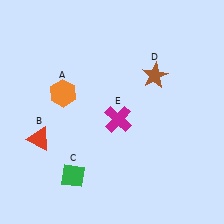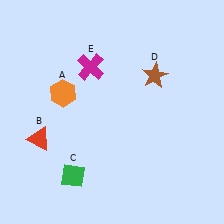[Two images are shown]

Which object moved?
The magenta cross (E) moved up.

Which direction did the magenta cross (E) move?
The magenta cross (E) moved up.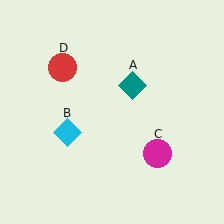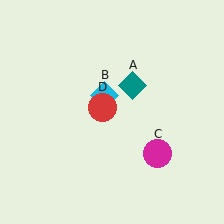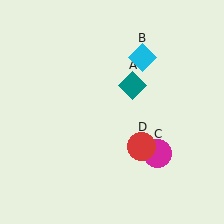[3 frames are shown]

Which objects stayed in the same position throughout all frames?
Teal diamond (object A) and magenta circle (object C) remained stationary.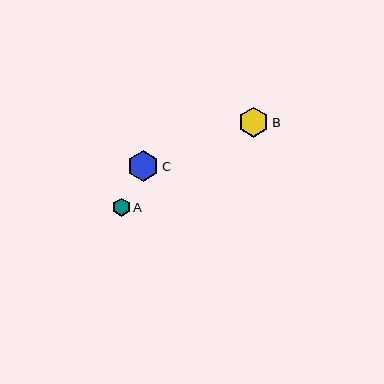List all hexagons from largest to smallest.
From largest to smallest: C, B, A.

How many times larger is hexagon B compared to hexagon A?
Hexagon B is approximately 1.7 times the size of hexagon A.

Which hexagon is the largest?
Hexagon C is the largest with a size of approximately 31 pixels.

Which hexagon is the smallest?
Hexagon A is the smallest with a size of approximately 18 pixels.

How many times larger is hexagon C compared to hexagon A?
Hexagon C is approximately 1.7 times the size of hexagon A.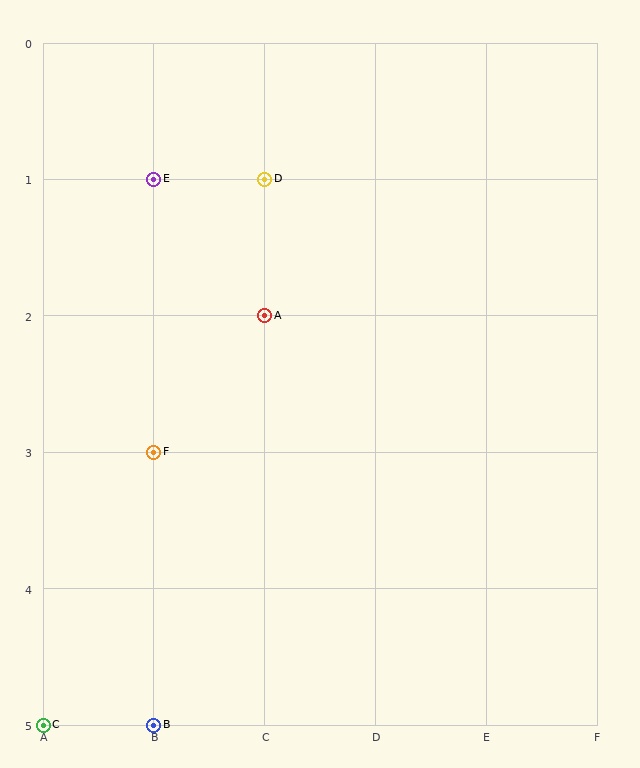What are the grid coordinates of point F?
Point F is at grid coordinates (B, 3).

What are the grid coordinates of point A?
Point A is at grid coordinates (C, 2).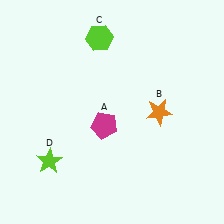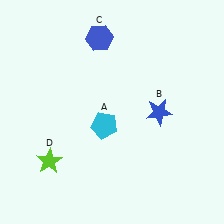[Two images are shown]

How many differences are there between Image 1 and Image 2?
There are 3 differences between the two images.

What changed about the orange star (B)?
In Image 1, B is orange. In Image 2, it changed to blue.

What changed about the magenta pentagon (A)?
In Image 1, A is magenta. In Image 2, it changed to cyan.